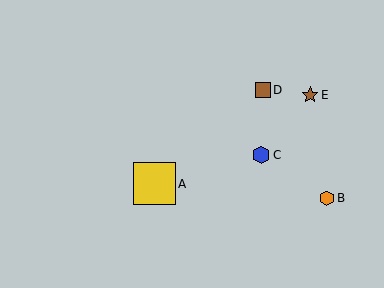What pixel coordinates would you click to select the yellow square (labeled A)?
Click at (154, 184) to select the yellow square A.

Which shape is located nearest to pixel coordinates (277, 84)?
The brown square (labeled D) at (263, 90) is nearest to that location.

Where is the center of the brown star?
The center of the brown star is at (310, 95).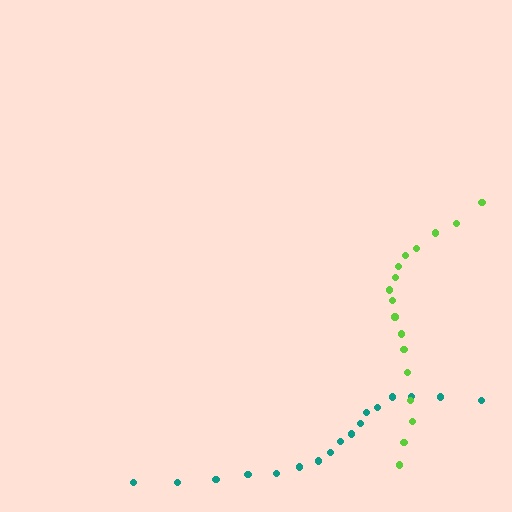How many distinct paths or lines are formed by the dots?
There are 2 distinct paths.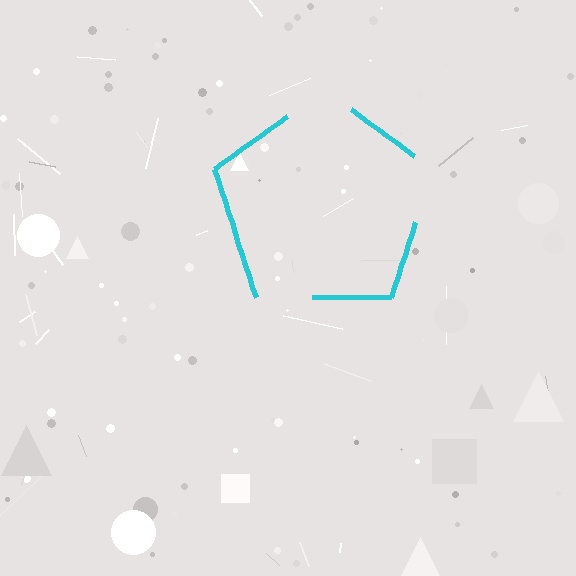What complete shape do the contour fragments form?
The contour fragments form a pentagon.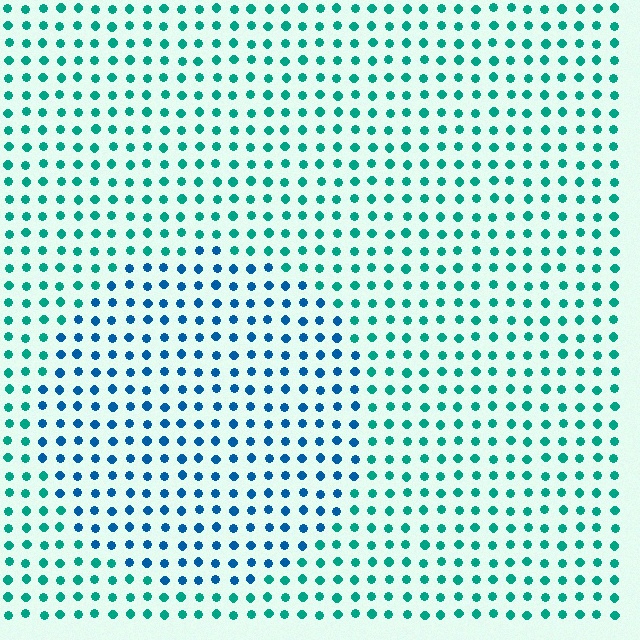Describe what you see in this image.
The image is filled with small teal elements in a uniform arrangement. A circle-shaped region is visible where the elements are tinted to a slightly different hue, forming a subtle color boundary.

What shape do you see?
I see a circle.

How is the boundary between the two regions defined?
The boundary is defined purely by a slight shift in hue (about 37 degrees). Spacing, size, and orientation are identical on both sides.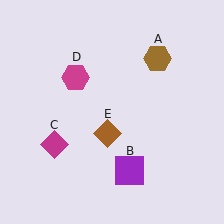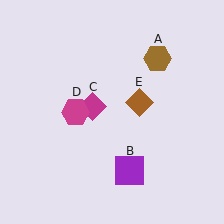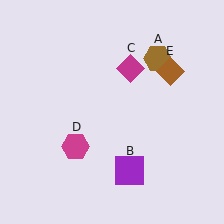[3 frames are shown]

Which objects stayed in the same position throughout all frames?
Brown hexagon (object A) and purple square (object B) remained stationary.